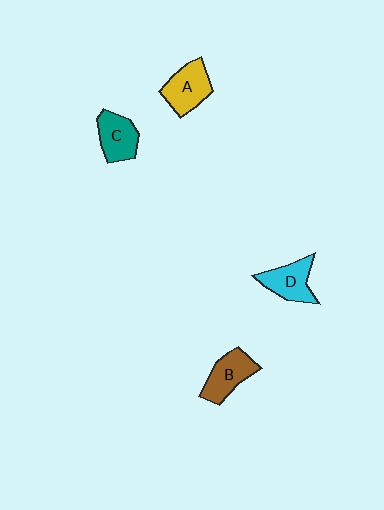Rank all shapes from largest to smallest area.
From largest to smallest: A (yellow), B (brown), D (cyan), C (teal).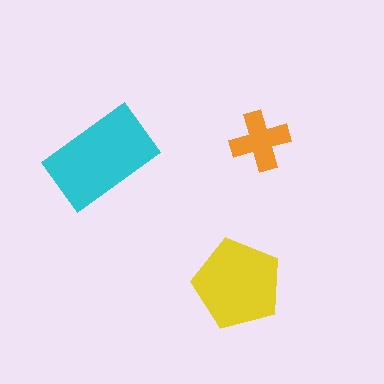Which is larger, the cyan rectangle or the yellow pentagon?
The cyan rectangle.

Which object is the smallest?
The orange cross.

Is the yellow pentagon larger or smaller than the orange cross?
Larger.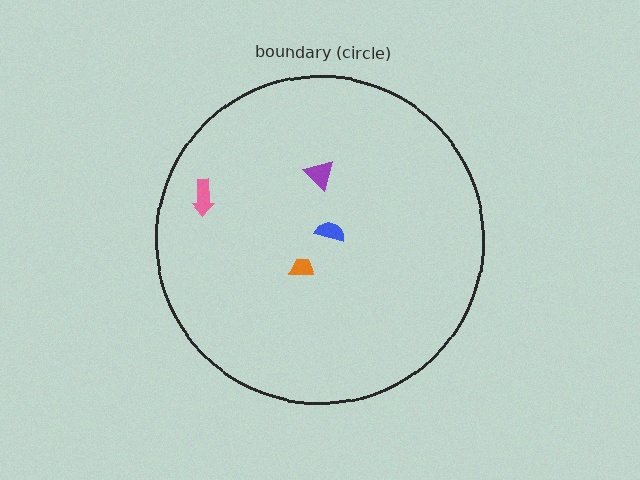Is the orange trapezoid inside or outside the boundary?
Inside.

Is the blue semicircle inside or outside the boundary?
Inside.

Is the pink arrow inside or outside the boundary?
Inside.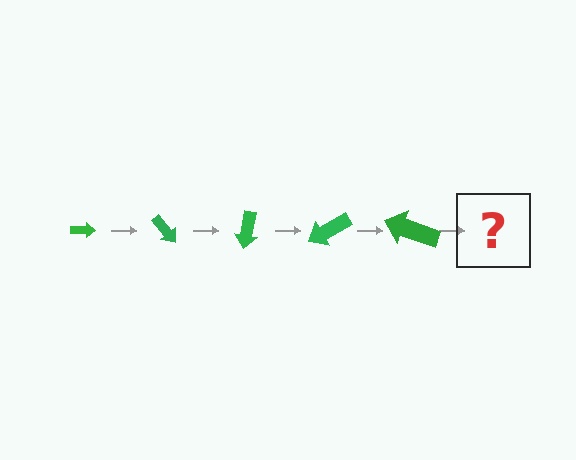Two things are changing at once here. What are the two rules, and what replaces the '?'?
The two rules are that the arrow grows larger each step and it rotates 50 degrees each step. The '?' should be an arrow, larger than the previous one and rotated 250 degrees from the start.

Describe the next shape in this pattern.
It should be an arrow, larger than the previous one and rotated 250 degrees from the start.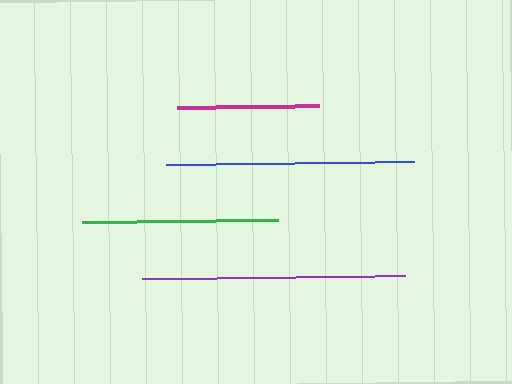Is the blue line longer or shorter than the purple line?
The purple line is longer than the blue line.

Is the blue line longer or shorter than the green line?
The blue line is longer than the green line.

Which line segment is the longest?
The purple line is the longest at approximately 263 pixels.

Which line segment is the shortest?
The magenta line is the shortest at approximately 142 pixels.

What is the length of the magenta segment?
The magenta segment is approximately 142 pixels long.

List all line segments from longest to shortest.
From longest to shortest: purple, blue, green, magenta.